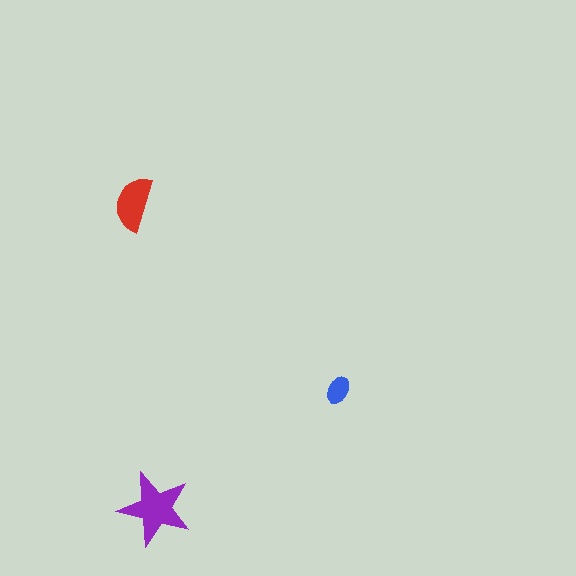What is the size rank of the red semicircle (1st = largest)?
2nd.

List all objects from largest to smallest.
The purple star, the red semicircle, the blue ellipse.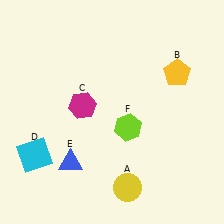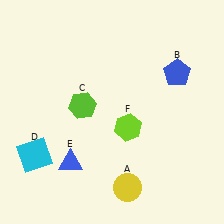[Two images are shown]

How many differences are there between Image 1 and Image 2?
There are 2 differences between the two images.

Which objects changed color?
B changed from yellow to blue. C changed from magenta to lime.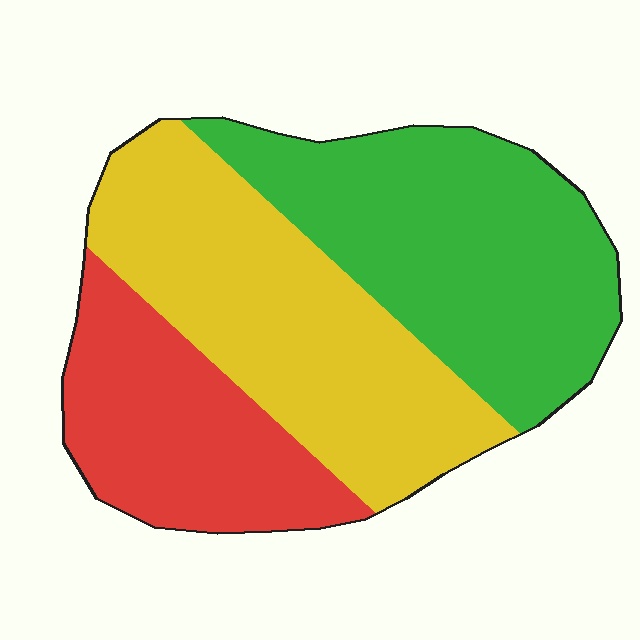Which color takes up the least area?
Red, at roughly 25%.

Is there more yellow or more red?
Yellow.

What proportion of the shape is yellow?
Yellow takes up about three eighths (3/8) of the shape.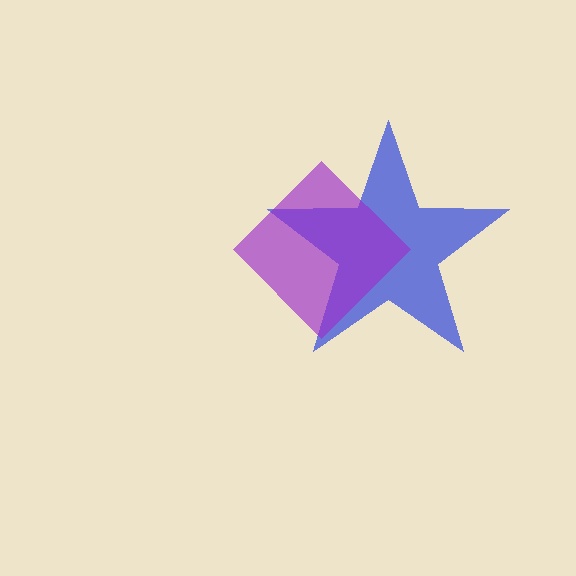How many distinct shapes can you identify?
There are 2 distinct shapes: a blue star, a purple diamond.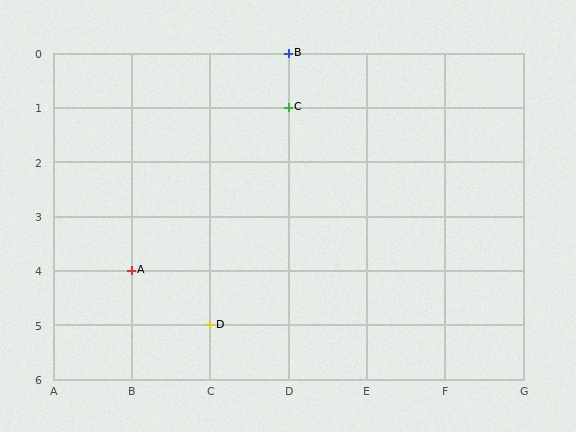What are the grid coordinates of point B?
Point B is at grid coordinates (D, 0).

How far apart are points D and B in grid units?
Points D and B are 1 column and 5 rows apart (about 5.1 grid units diagonally).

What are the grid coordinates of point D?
Point D is at grid coordinates (C, 5).